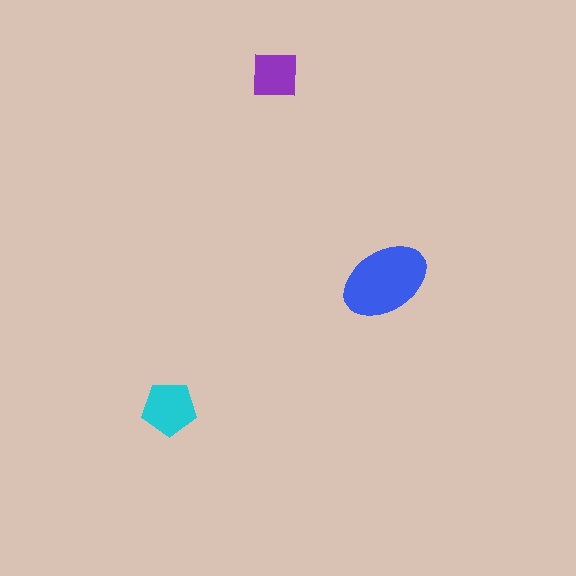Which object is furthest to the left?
The cyan pentagon is leftmost.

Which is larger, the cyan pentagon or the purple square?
The cyan pentagon.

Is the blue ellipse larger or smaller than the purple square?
Larger.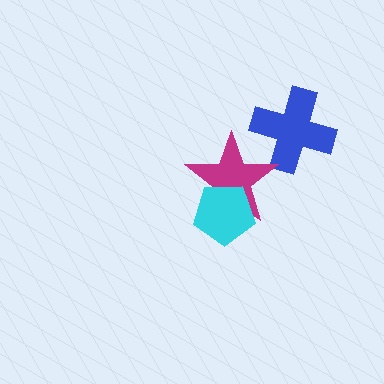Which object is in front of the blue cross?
The magenta star is in front of the blue cross.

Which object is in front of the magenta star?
The cyan pentagon is in front of the magenta star.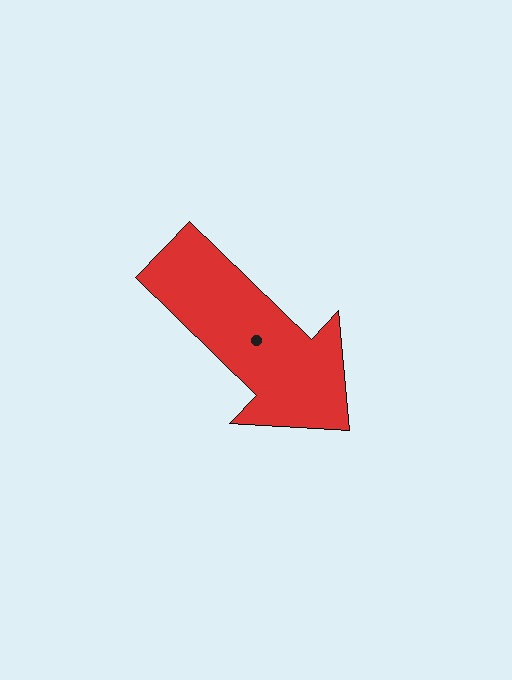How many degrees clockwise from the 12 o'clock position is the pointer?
Approximately 134 degrees.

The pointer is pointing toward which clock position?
Roughly 4 o'clock.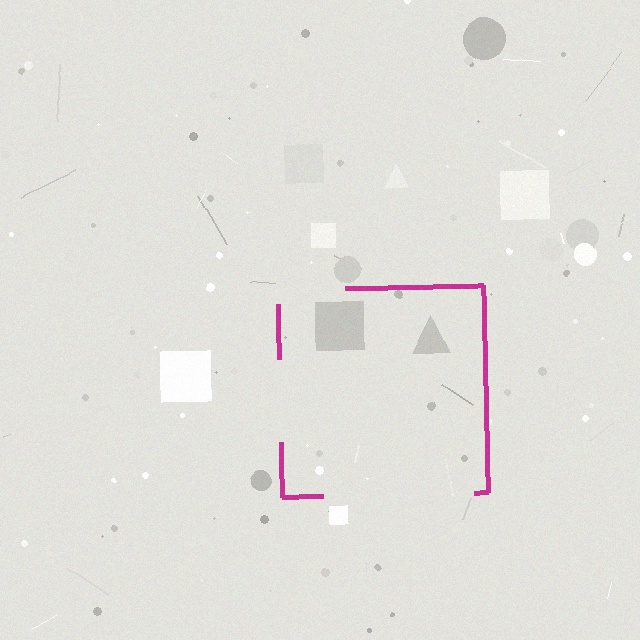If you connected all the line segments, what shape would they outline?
They would outline a square.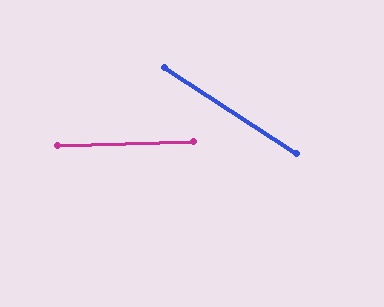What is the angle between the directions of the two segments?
Approximately 34 degrees.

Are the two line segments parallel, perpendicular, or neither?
Neither parallel nor perpendicular — they differ by about 34°.